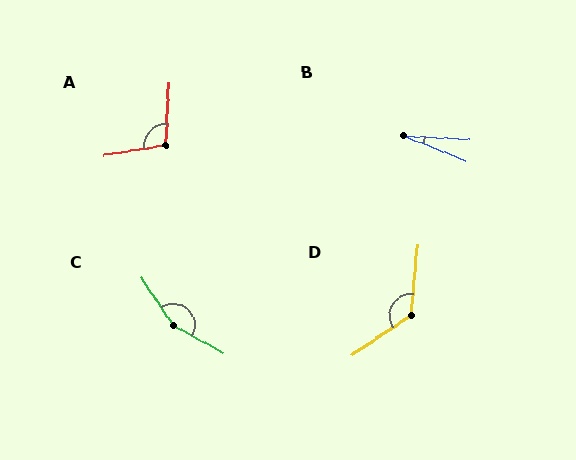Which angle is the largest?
C, at approximately 152 degrees.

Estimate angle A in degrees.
Approximately 102 degrees.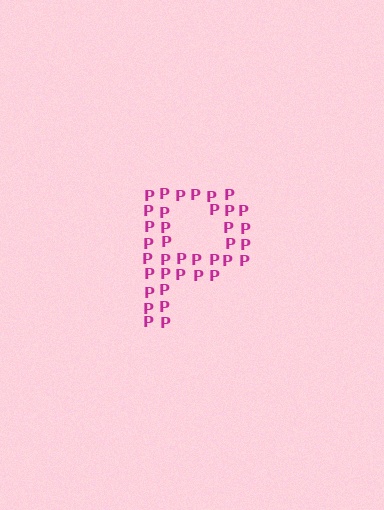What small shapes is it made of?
It is made of small letter P's.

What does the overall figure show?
The overall figure shows the letter P.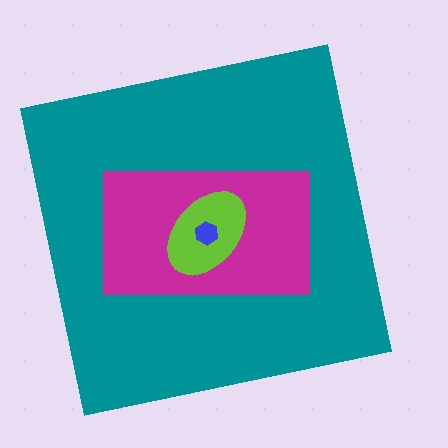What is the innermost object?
The blue hexagon.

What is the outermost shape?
The teal square.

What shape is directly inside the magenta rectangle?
The lime ellipse.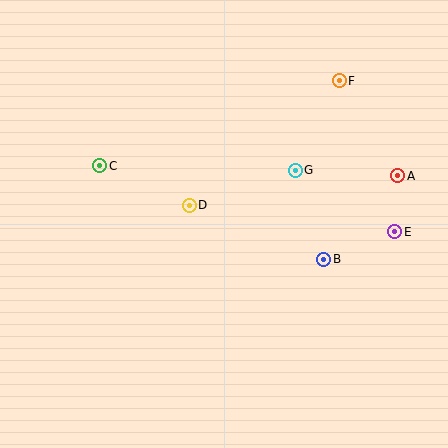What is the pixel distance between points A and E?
The distance between A and E is 56 pixels.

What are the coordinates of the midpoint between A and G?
The midpoint between A and G is at (347, 173).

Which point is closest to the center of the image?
Point D at (189, 205) is closest to the center.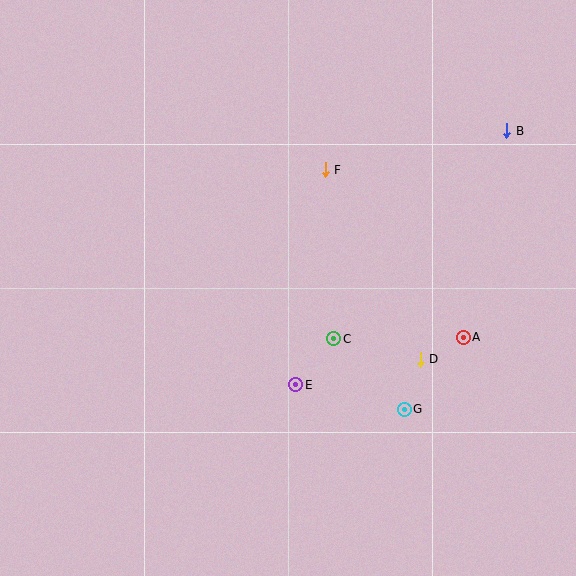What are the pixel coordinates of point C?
Point C is at (334, 339).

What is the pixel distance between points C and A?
The distance between C and A is 129 pixels.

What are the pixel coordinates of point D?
Point D is at (420, 359).